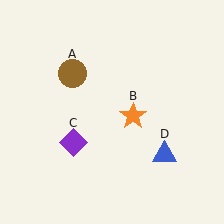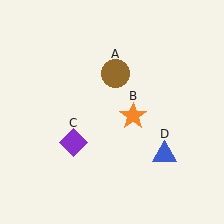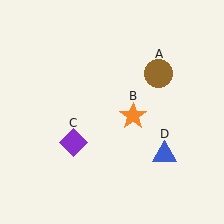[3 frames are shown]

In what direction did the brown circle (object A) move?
The brown circle (object A) moved right.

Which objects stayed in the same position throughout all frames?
Orange star (object B) and purple diamond (object C) and blue triangle (object D) remained stationary.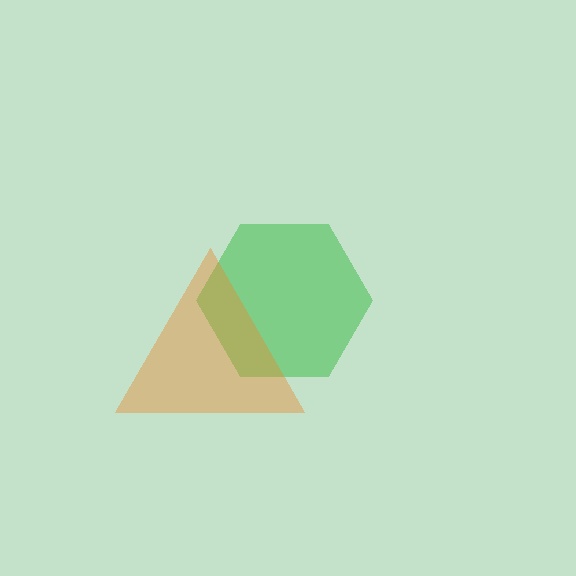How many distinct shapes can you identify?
There are 2 distinct shapes: a green hexagon, an orange triangle.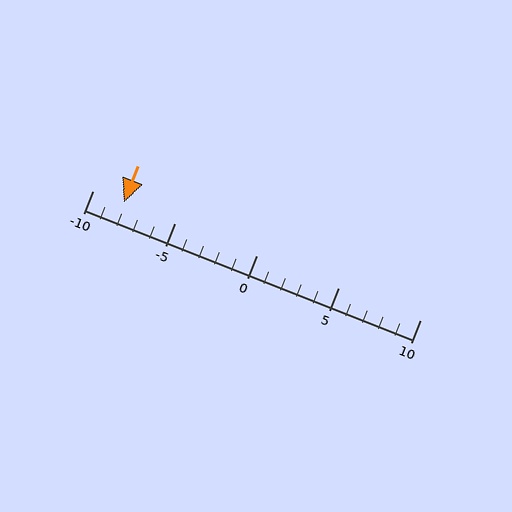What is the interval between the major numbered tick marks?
The major tick marks are spaced 5 units apart.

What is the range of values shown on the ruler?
The ruler shows values from -10 to 10.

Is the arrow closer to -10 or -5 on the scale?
The arrow is closer to -10.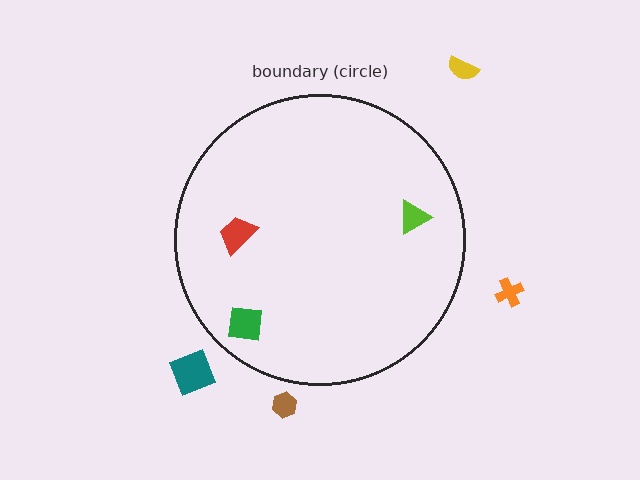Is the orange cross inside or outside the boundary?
Outside.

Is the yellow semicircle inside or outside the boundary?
Outside.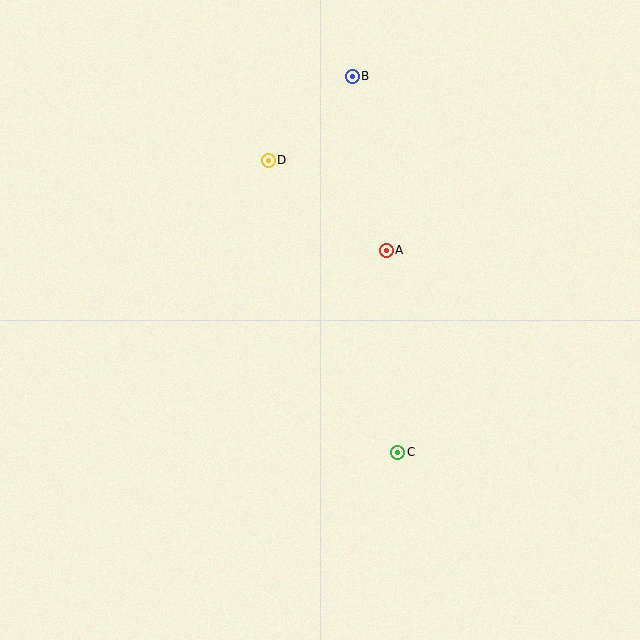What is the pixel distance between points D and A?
The distance between D and A is 149 pixels.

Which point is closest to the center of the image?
Point A at (386, 250) is closest to the center.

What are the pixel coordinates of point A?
Point A is at (386, 250).